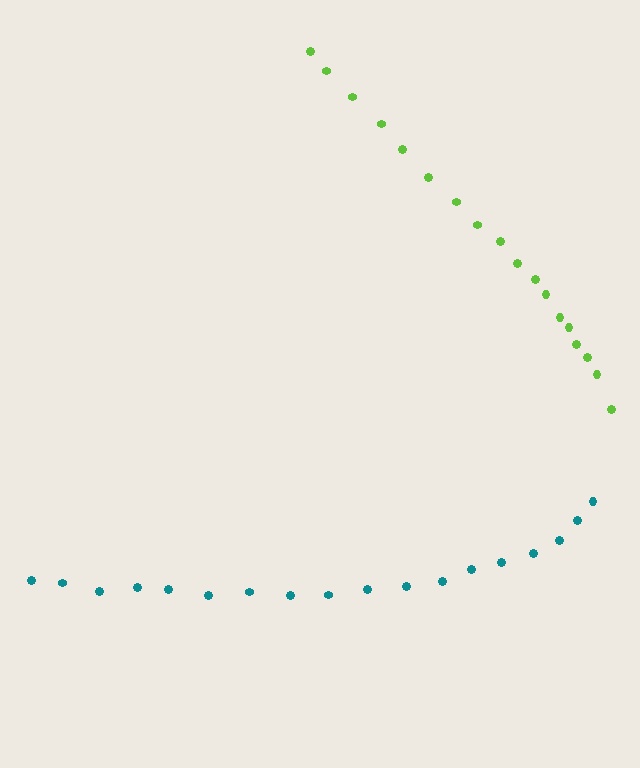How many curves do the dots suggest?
There are 2 distinct paths.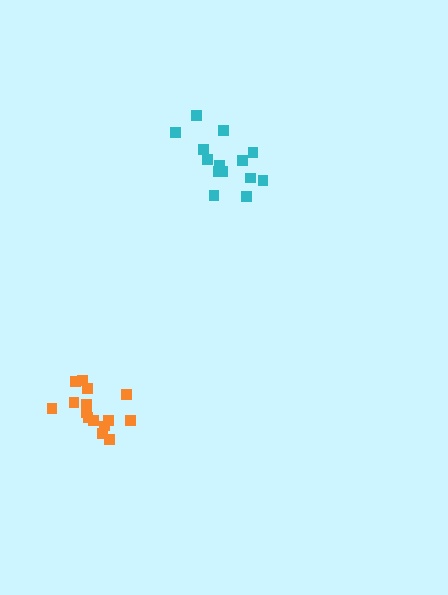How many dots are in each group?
Group 1: 14 dots, Group 2: 15 dots (29 total).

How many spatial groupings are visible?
There are 2 spatial groupings.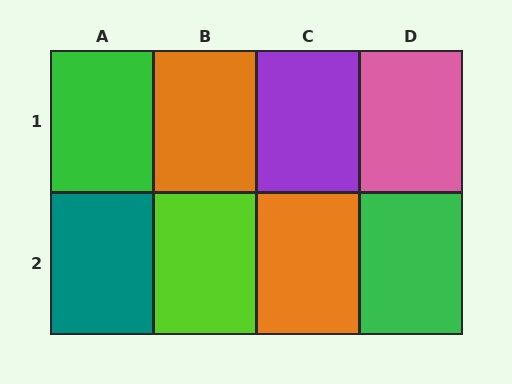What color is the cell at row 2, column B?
Lime.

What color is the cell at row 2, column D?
Green.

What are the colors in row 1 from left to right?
Green, orange, purple, pink.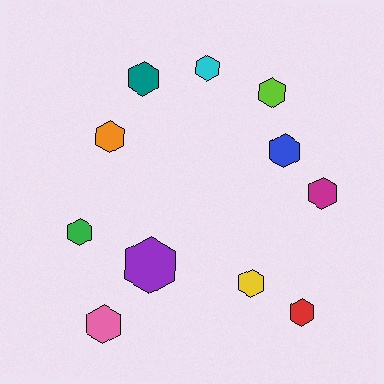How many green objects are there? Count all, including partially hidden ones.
There is 1 green object.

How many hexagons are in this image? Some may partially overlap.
There are 11 hexagons.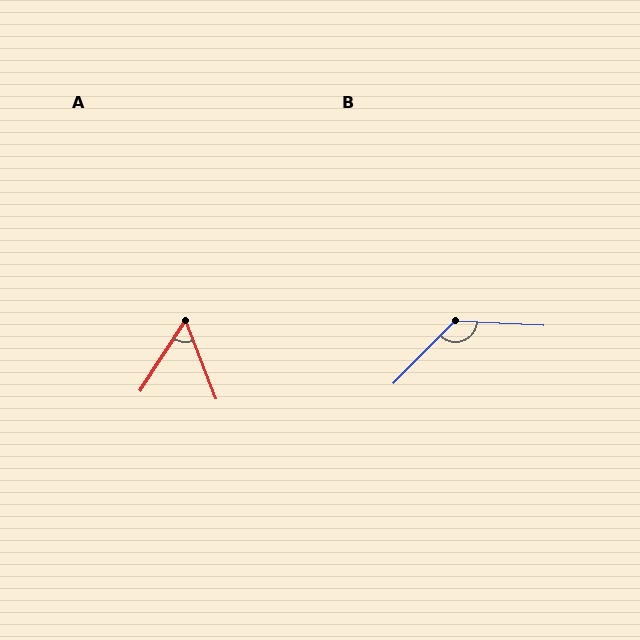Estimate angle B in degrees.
Approximately 132 degrees.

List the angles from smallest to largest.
A (54°), B (132°).